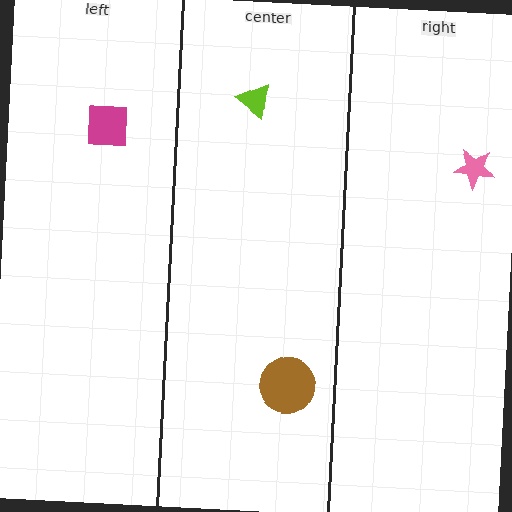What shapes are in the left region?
The magenta square.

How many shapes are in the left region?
1.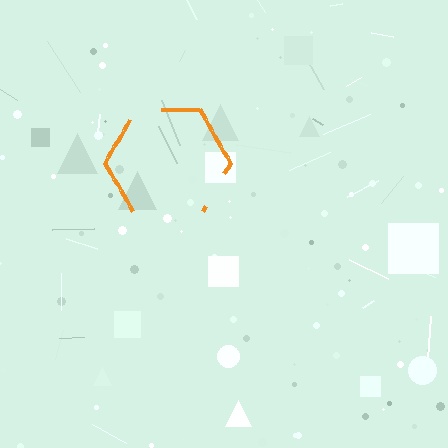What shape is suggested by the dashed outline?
The dashed outline suggests a hexagon.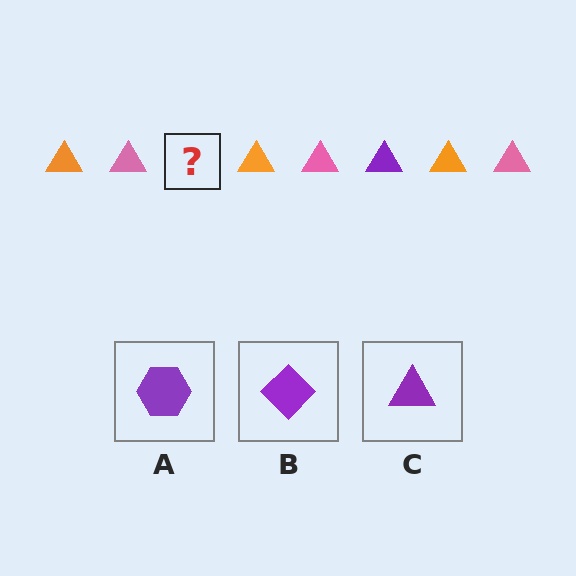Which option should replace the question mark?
Option C.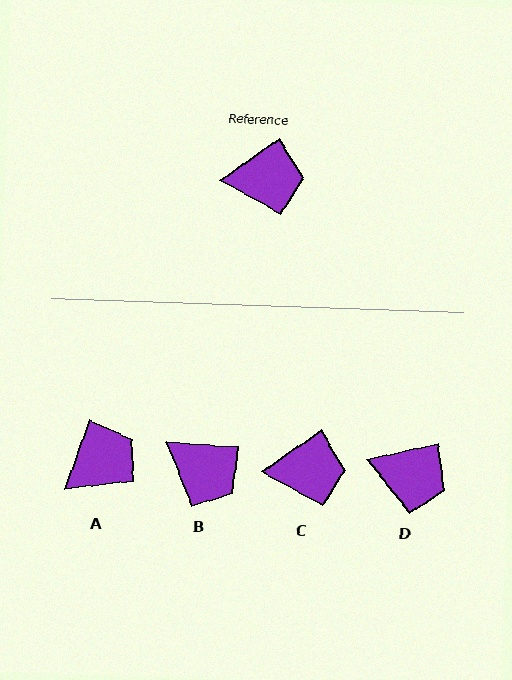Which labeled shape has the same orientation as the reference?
C.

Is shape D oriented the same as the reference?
No, it is off by about 23 degrees.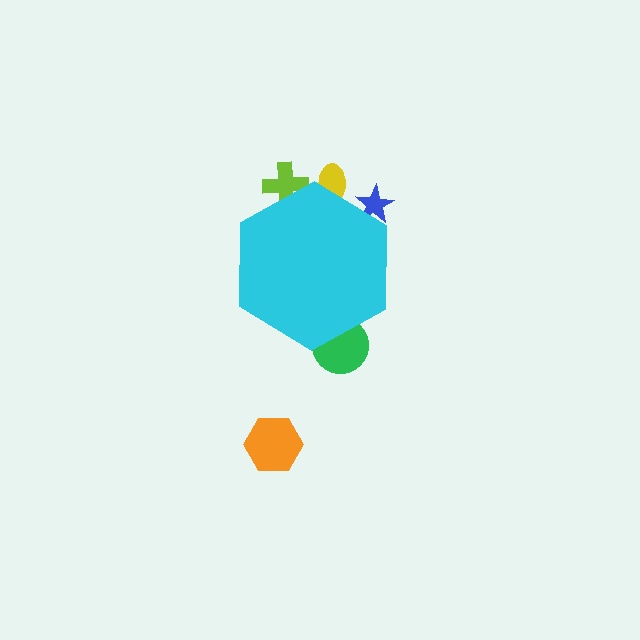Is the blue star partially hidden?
Yes, the blue star is partially hidden behind the cyan hexagon.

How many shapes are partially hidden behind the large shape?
4 shapes are partially hidden.